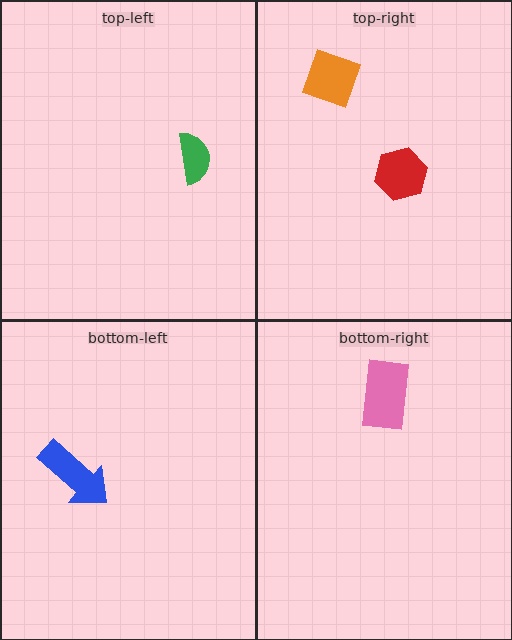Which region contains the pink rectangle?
The bottom-right region.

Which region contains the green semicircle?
The top-left region.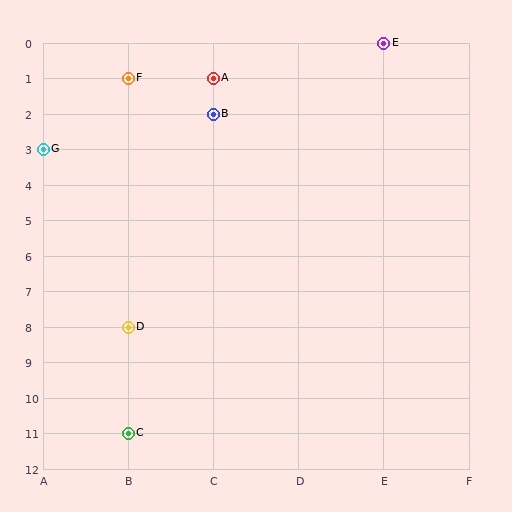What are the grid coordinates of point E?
Point E is at grid coordinates (E, 0).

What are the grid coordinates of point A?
Point A is at grid coordinates (C, 1).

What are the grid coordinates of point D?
Point D is at grid coordinates (B, 8).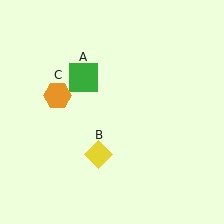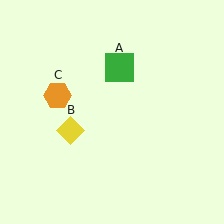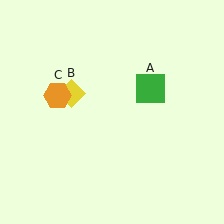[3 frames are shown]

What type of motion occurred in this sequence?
The green square (object A), yellow diamond (object B) rotated clockwise around the center of the scene.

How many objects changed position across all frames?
2 objects changed position: green square (object A), yellow diamond (object B).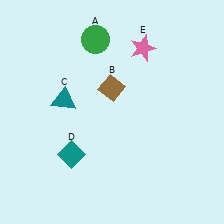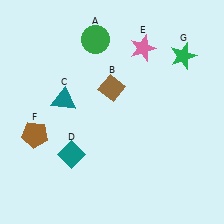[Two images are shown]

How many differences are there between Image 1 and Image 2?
There are 2 differences between the two images.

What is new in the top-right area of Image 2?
A green star (G) was added in the top-right area of Image 2.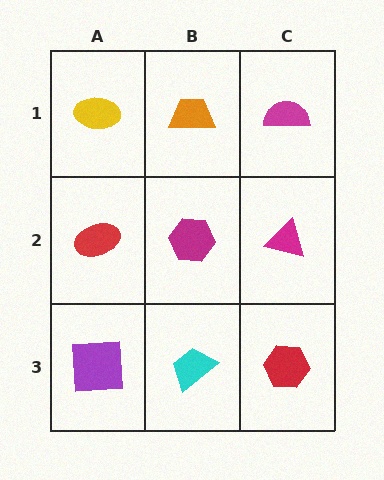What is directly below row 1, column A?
A red ellipse.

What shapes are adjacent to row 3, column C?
A magenta triangle (row 2, column C), a cyan trapezoid (row 3, column B).